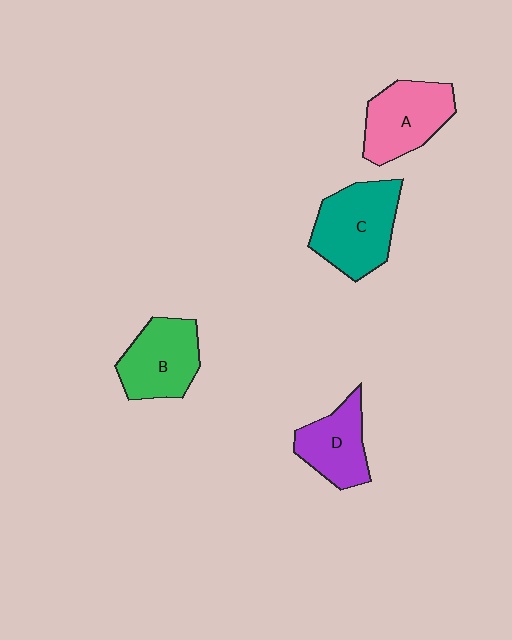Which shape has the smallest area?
Shape D (purple).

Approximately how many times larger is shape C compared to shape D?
Approximately 1.4 times.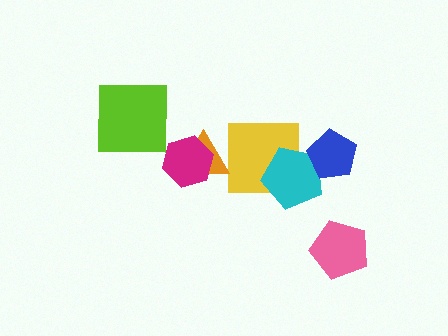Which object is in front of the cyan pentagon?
The blue pentagon is in front of the cyan pentagon.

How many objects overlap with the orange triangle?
1 object overlaps with the orange triangle.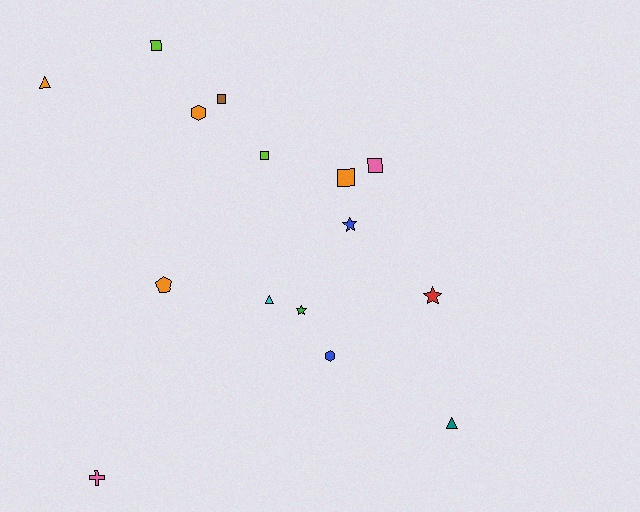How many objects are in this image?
There are 15 objects.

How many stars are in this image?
There are 3 stars.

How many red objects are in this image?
There is 1 red object.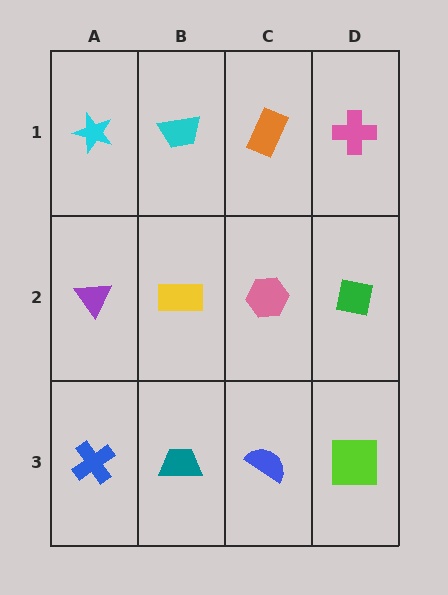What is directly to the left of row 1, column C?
A cyan trapezoid.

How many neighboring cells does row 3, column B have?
3.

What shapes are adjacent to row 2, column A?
A cyan star (row 1, column A), a blue cross (row 3, column A), a yellow rectangle (row 2, column B).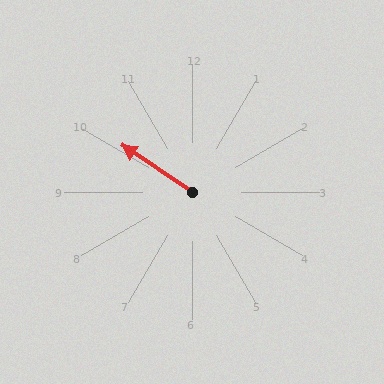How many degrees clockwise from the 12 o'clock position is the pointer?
Approximately 304 degrees.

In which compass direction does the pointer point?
Northwest.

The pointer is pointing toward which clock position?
Roughly 10 o'clock.